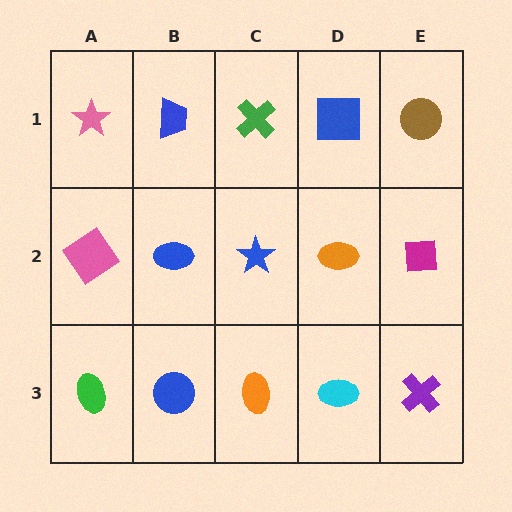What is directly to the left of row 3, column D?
An orange ellipse.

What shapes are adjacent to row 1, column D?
An orange ellipse (row 2, column D), a green cross (row 1, column C), a brown circle (row 1, column E).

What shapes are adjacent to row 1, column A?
A pink diamond (row 2, column A), a blue trapezoid (row 1, column B).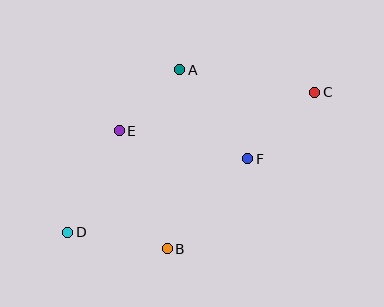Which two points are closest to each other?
Points A and E are closest to each other.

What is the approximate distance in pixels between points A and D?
The distance between A and D is approximately 197 pixels.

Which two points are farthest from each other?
Points C and D are farthest from each other.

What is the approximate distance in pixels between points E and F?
The distance between E and F is approximately 132 pixels.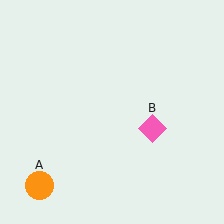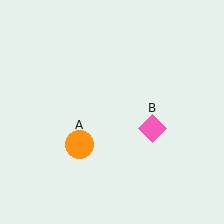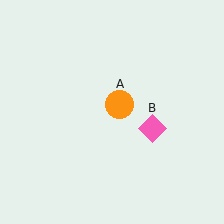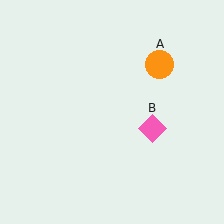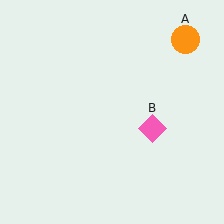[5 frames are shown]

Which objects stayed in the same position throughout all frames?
Pink diamond (object B) remained stationary.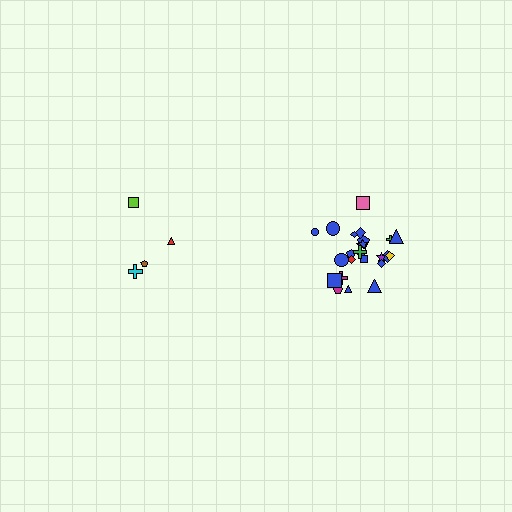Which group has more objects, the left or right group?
The right group.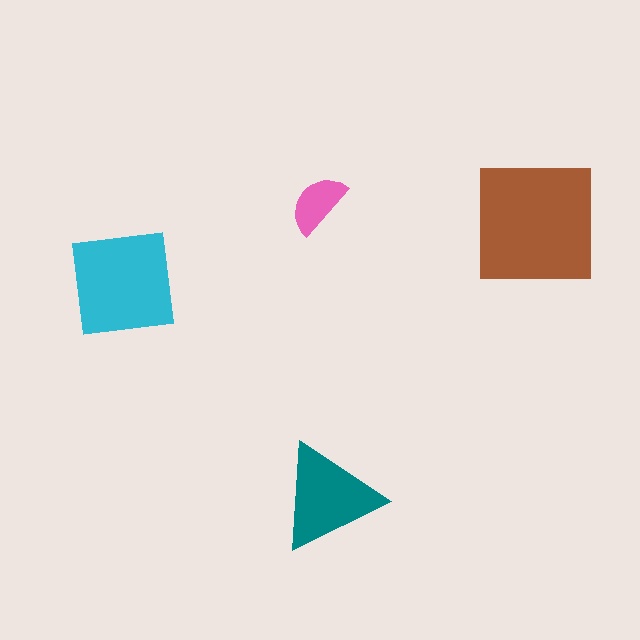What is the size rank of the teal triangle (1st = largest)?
3rd.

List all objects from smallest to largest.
The pink semicircle, the teal triangle, the cyan square, the brown square.